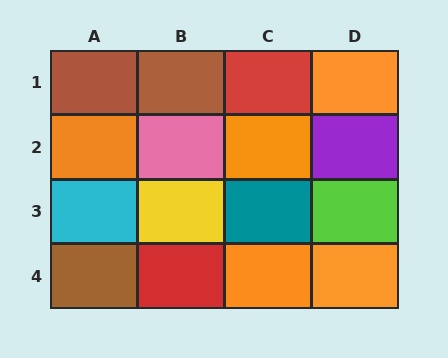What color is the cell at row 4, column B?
Red.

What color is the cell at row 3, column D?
Lime.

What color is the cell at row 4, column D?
Orange.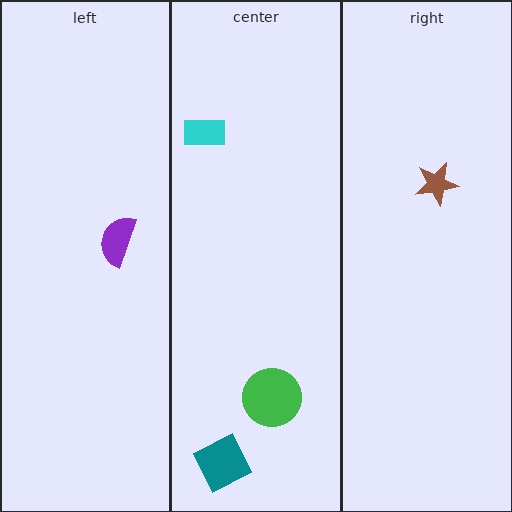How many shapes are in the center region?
3.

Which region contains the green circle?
The center region.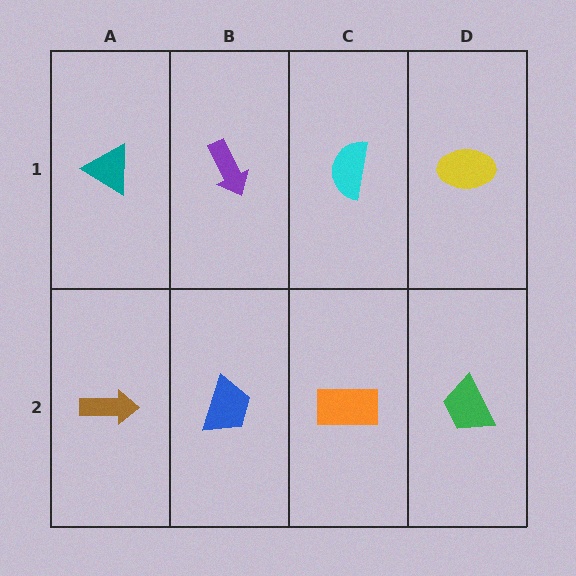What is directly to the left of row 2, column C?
A blue trapezoid.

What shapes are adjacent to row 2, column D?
A yellow ellipse (row 1, column D), an orange rectangle (row 2, column C).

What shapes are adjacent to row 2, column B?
A purple arrow (row 1, column B), a brown arrow (row 2, column A), an orange rectangle (row 2, column C).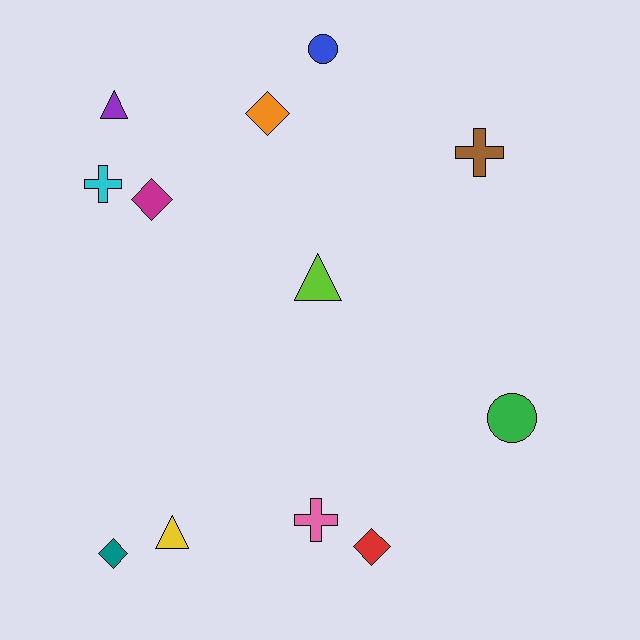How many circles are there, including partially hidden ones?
There are 2 circles.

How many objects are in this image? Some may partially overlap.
There are 12 objects.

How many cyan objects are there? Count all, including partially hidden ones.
There is 1 cyan object.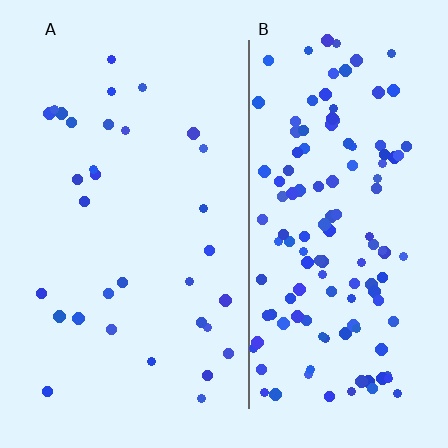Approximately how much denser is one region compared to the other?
Approximately 4.1× — region B over region A.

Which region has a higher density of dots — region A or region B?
B (the right).